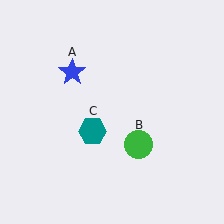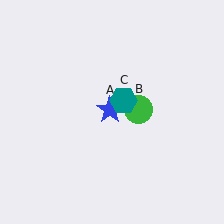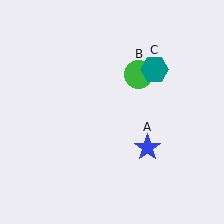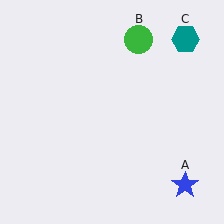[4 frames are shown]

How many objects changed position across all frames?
3 objects changed position: blue star (object A), green circle (object B), teal hexagon (object C).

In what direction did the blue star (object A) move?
The blue star (object A) moved down and to the right.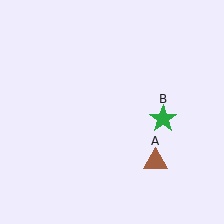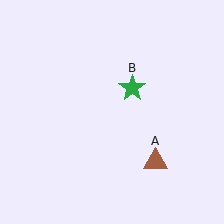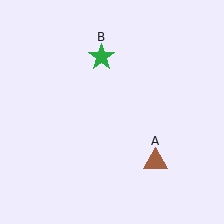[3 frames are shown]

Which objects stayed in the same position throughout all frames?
Brown triangle (object A) remained stationary.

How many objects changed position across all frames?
1 object changed position: green star (object B).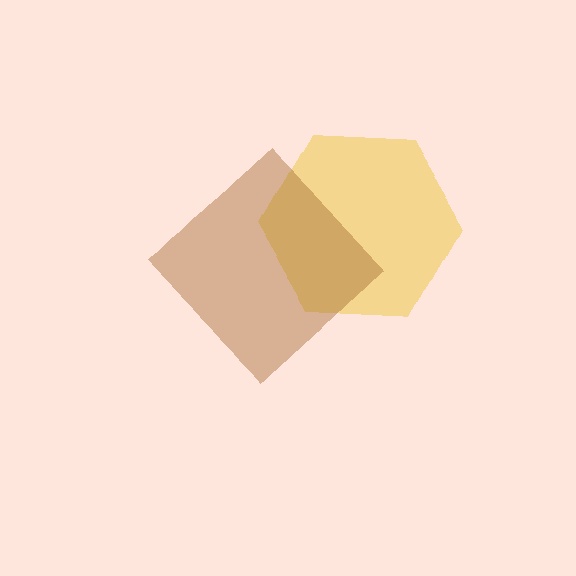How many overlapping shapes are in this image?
There are 2 overlapping shapes in the image.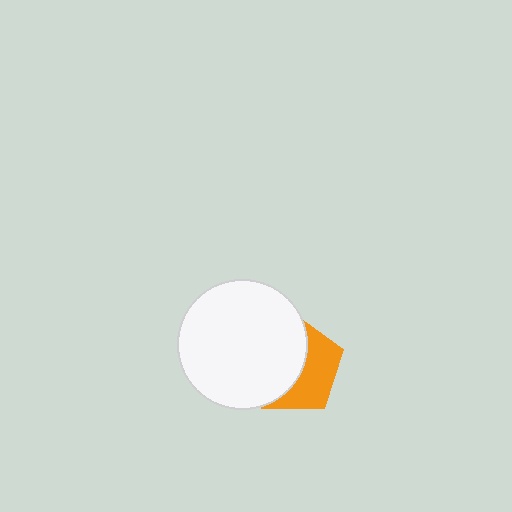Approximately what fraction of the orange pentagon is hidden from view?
Roughly 57% of the orange pentagon is hidden behind the white circle.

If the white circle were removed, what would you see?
You would see the complete orange pentagon.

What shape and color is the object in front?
The object in front is a white circle.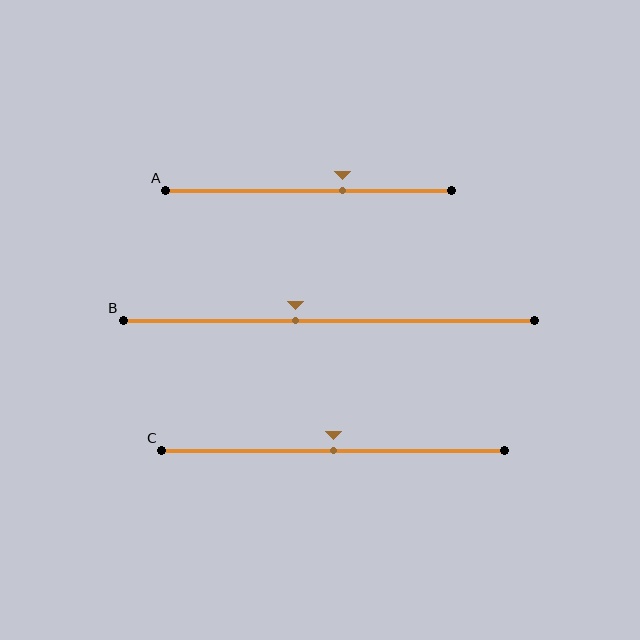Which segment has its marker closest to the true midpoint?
Segment C has its marker closest to the true midpoint.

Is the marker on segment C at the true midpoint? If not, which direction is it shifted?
Yes, the marker on segment C is at the true midpoint.